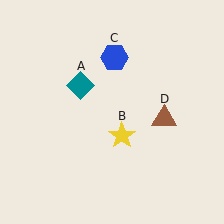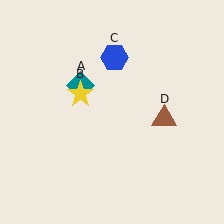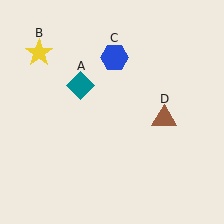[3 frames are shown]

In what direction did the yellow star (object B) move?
The yellow star (object B) moved up and to the left.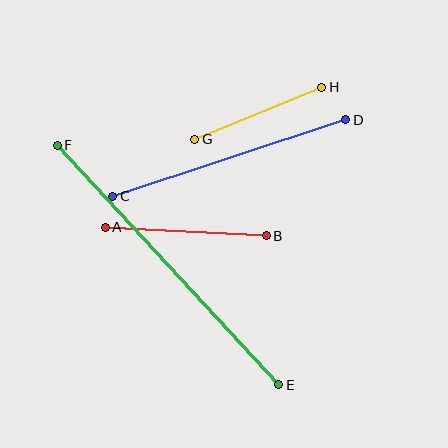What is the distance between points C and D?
The distance is approximately 246 pixels.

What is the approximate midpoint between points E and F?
The midpoint is at approximately (168, 265) pixels.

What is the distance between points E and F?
The distance is approximately 326 pixels.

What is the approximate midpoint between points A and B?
The midpoint is at approximately (186, 231) pixels.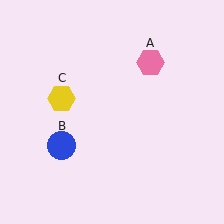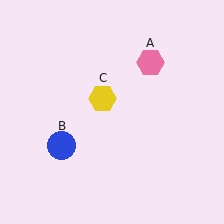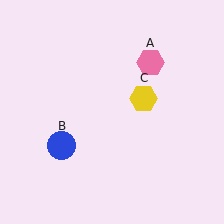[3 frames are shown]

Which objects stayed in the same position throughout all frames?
Pink hexagon (object A) and blue circle (object B) remained stationary.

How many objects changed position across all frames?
1 object changed position: yellow hexagon (object C).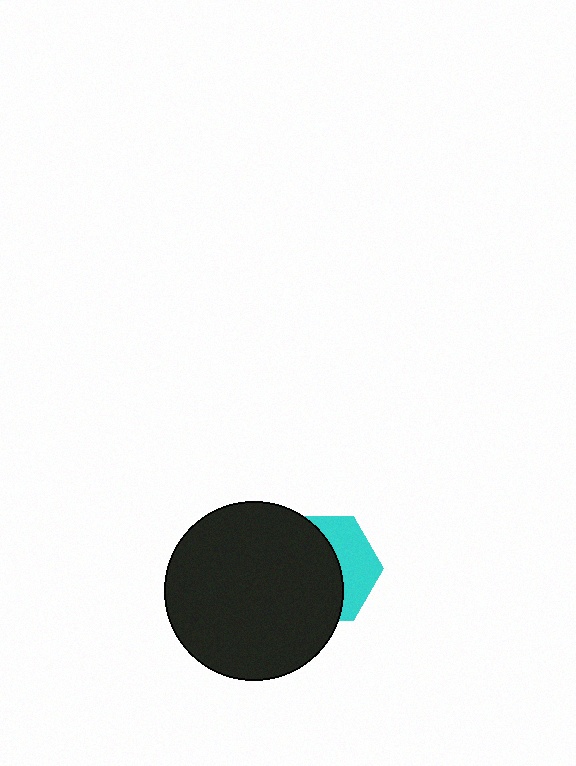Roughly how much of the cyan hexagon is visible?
A small part of it is visible (roughly 37%).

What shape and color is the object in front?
The object in front is a black circle.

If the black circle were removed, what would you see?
You would see the complete cyan hexagon.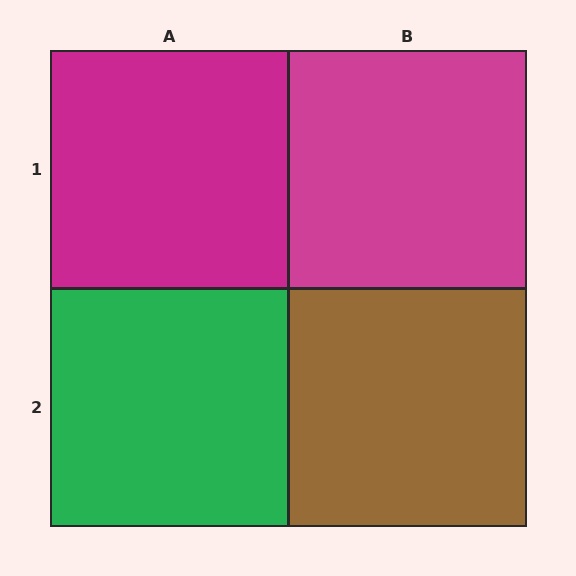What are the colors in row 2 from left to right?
Green, brown.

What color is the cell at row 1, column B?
Magenta.